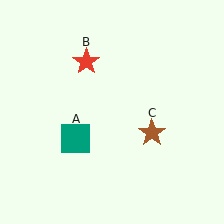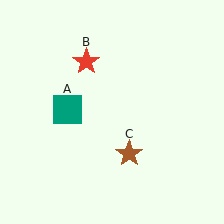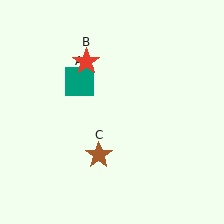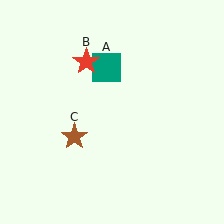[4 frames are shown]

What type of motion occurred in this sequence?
The teal square (object A), brown star (object C) rotated clockwise around the center of the scene.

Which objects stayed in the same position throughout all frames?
Red star (object B) remained stationary.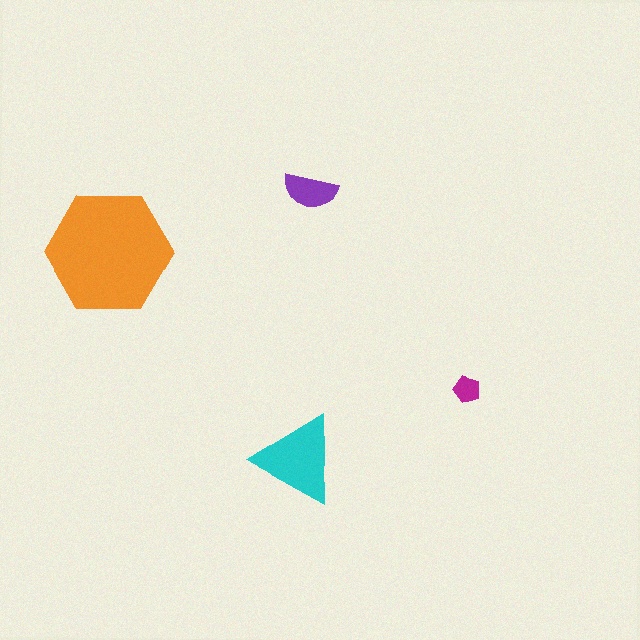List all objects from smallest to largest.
The magenta pentagon, the purple semicircle, the cyan triangle, the orange hexagon.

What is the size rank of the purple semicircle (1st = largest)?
3rd.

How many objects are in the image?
There are 4 objects in the image.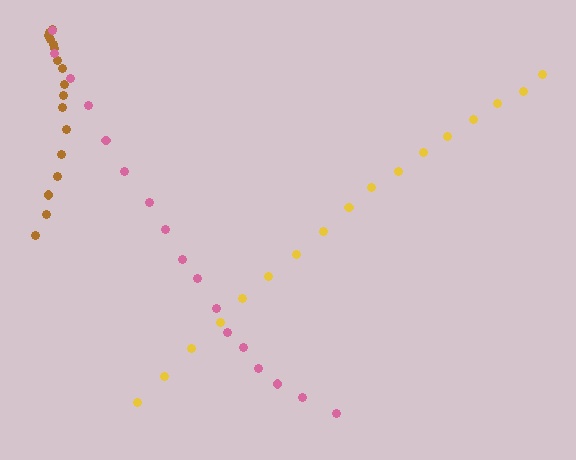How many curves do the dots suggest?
There are 3 distinct paths.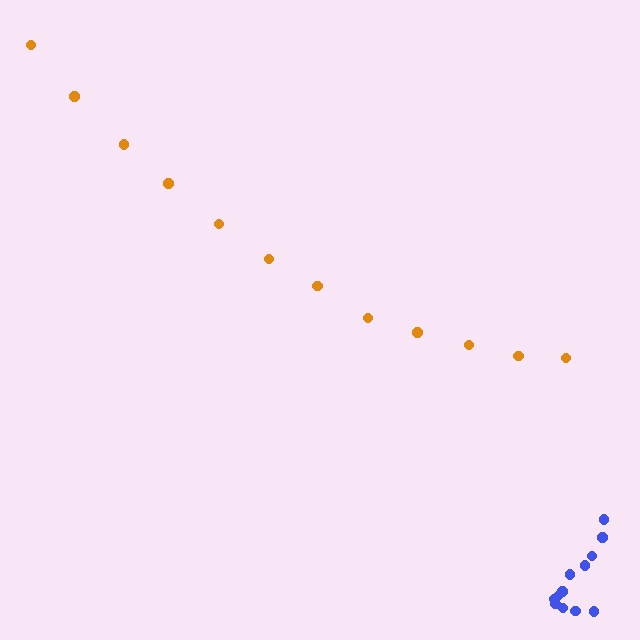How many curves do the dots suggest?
There are 2 distinct paths.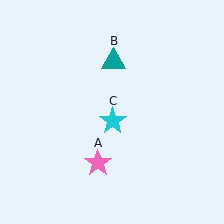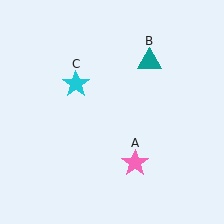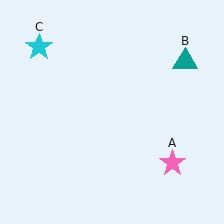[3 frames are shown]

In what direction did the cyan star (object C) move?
The cyan star (object C) moved up and to the left.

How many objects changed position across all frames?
3 objects changed position: pink star (object A), teal triangle (object B), cyan star (object C).